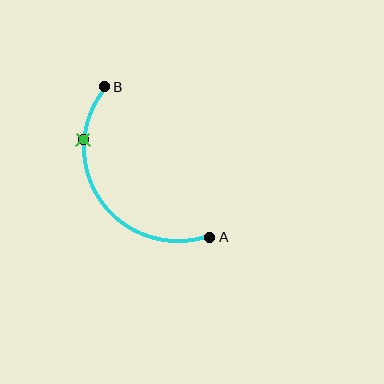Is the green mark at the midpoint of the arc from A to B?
No. The green mark lies on the arc but is closer to endpoint B. The arc midpoint would be at the point on the curve equidistant along the arc from both A and B.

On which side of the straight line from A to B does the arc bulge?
The arc bulges below and to the left of the straight line connecting A and B.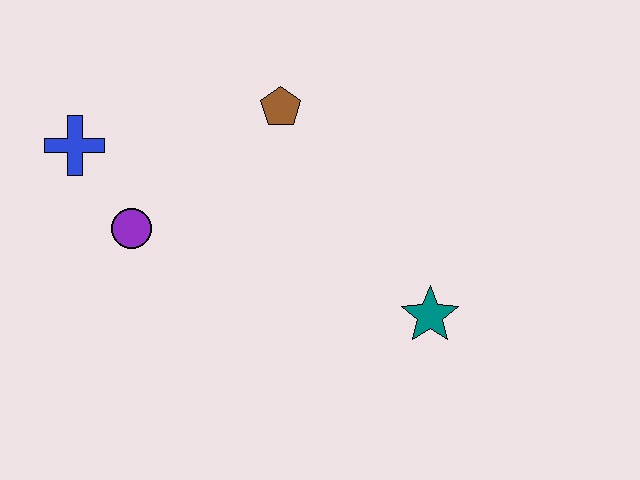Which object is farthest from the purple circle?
The teal star is farthest from the purple circle.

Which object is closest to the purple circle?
The blue cross is closest to the purple circle.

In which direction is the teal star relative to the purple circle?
The teal star is to the right of the purple circle.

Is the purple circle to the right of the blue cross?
Yes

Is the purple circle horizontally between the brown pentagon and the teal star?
No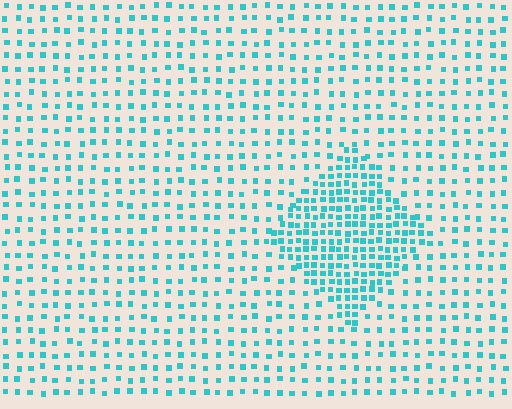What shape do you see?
I see a diamond.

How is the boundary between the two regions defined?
The boundary is defined by a change in element density (approximately 2.3x ratio). All elements are the same color, size, and shape.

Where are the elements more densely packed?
The elements are more densely packed inside the diamond boundary.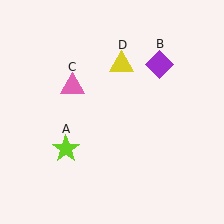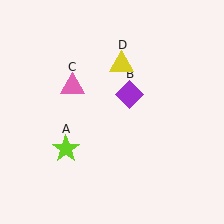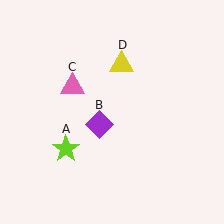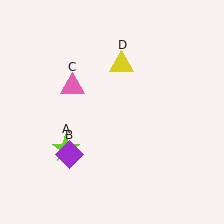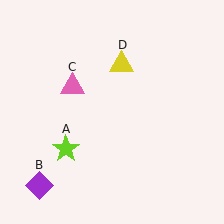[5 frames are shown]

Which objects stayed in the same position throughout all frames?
Lime star (object A) and pink triangle (object C) and yellow triangle (object D) remained stationary.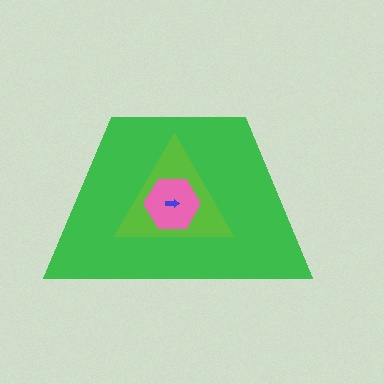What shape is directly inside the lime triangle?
The pink hexagon.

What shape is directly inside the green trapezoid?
The lime triangle.